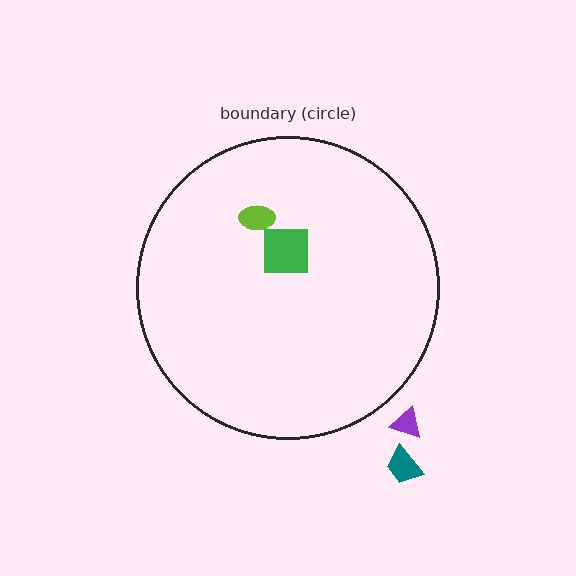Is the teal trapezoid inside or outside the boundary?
Outside.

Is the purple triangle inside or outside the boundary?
Outside.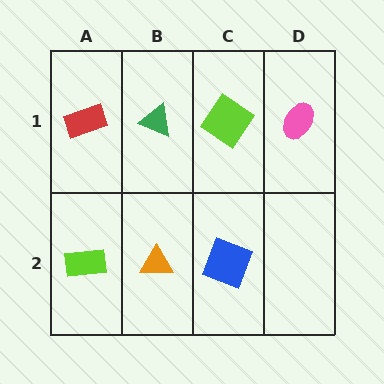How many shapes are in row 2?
3 shapes.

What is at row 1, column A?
A red rectangle.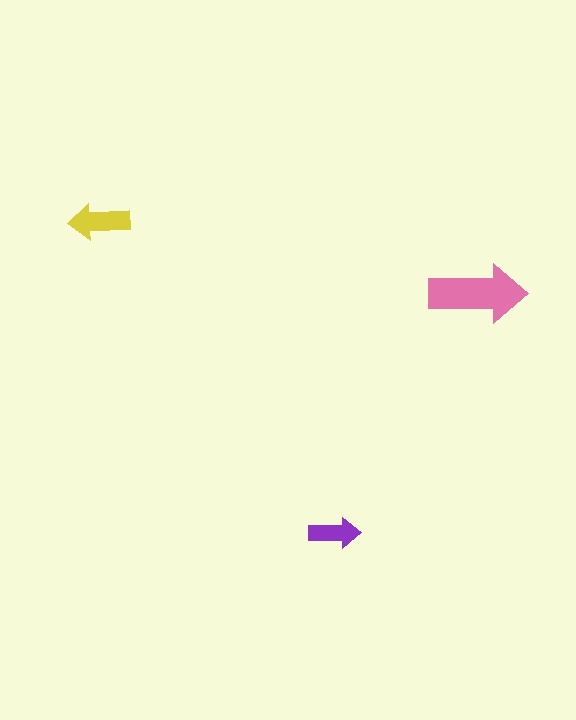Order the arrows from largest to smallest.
the pink one, the yellow one, the purple one.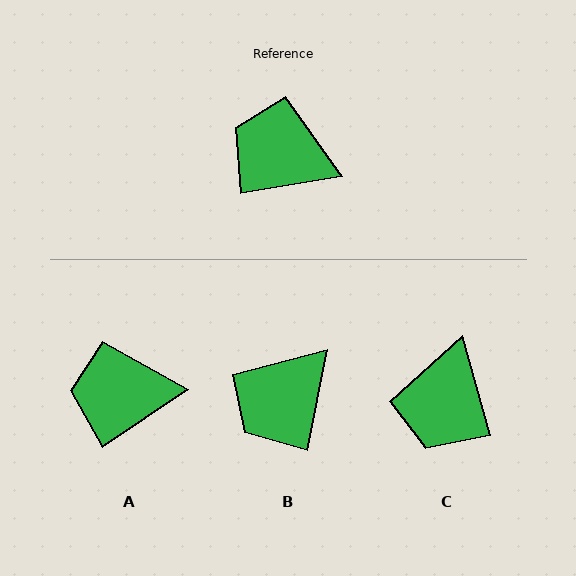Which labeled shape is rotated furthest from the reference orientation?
C, about 97 degrees away.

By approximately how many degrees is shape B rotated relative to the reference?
Approximately 70 degrees counter-clockwise.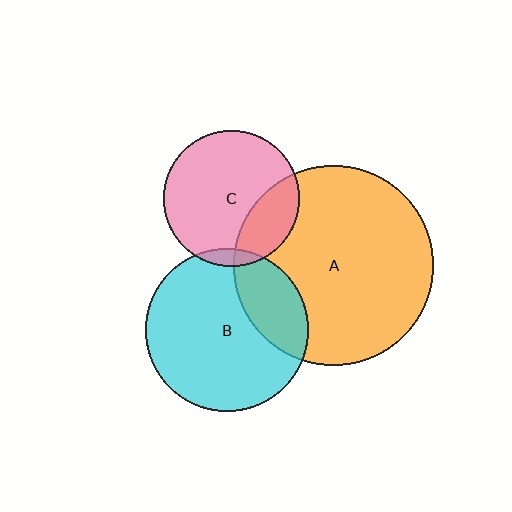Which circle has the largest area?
Circle A (orange).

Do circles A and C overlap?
Yes.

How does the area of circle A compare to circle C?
Approximately 2.2 times.